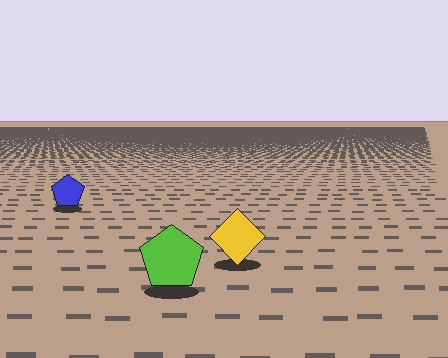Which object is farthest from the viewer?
The blue pentagon is farthest from the viewer. It appears smaller and the ground texture around it is denser.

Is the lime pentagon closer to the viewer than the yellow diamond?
Yes. The lime pentagon is closer — you can tell from the texture gradient: the ground texture is coarser near it.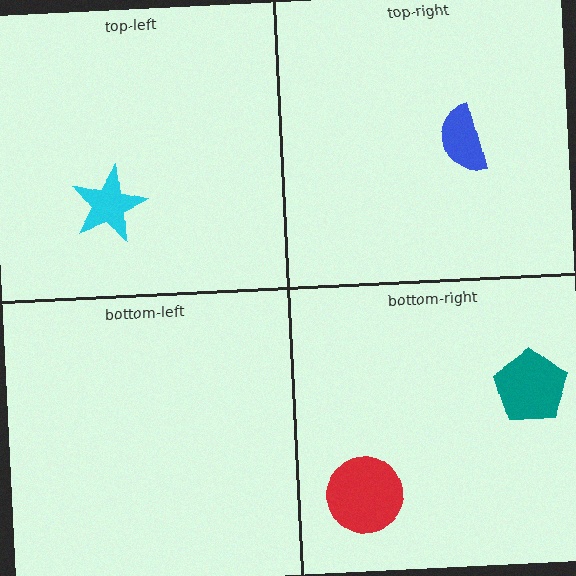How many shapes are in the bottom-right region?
2.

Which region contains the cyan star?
The top-left region.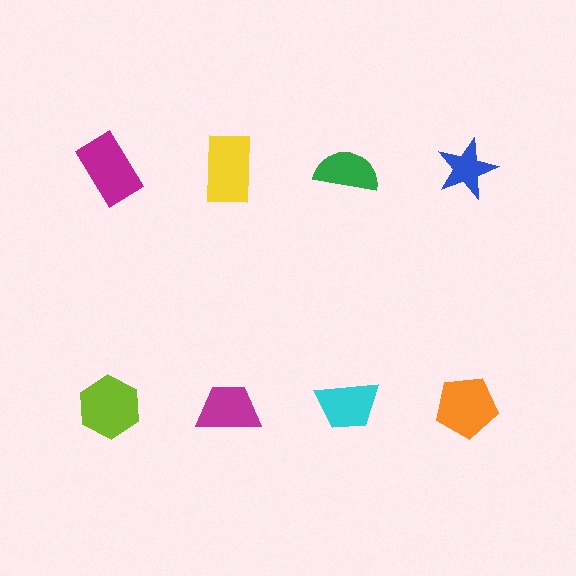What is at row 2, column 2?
A magenta trapezoid.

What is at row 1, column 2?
A yellow rectangle.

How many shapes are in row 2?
4 shapes.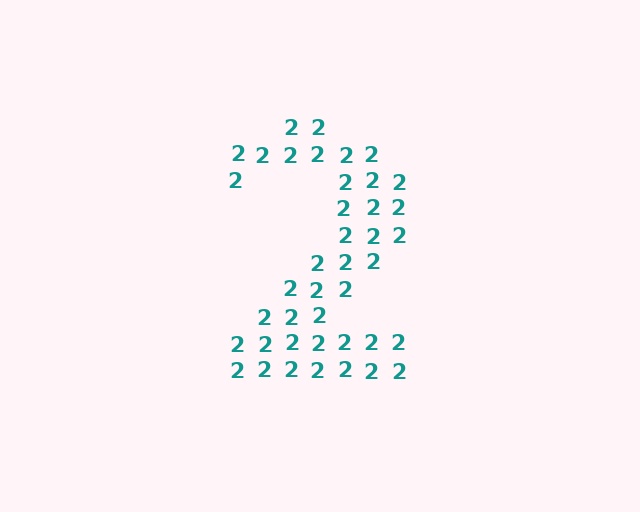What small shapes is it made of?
It is made of small digit 2's.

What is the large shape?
The large shape is the digit 2.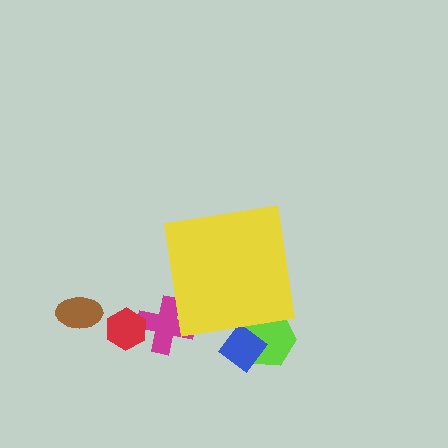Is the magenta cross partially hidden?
Yes, the magenta cross is partially hidden behind the yellow square.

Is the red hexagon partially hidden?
No, the red hexagon is fully visible.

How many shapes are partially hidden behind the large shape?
3 shapes are partially hidden.